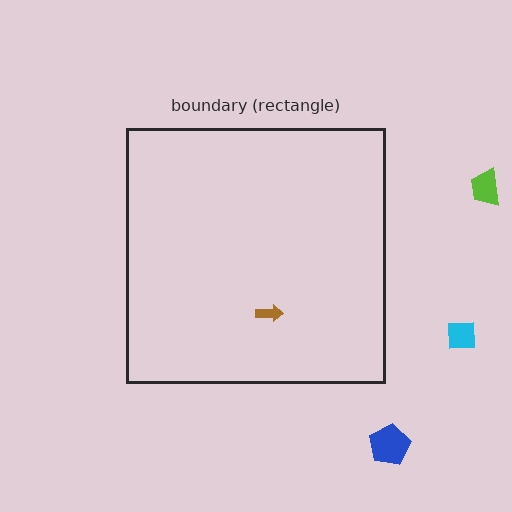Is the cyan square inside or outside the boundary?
Outside.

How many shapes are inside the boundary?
1 inside, 3 outside.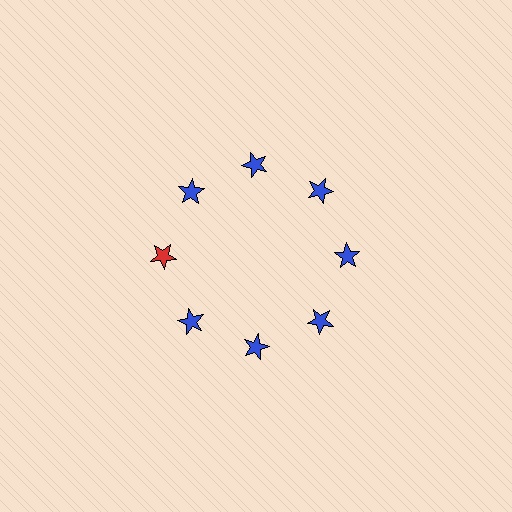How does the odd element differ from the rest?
It has a different color: red instead of blue.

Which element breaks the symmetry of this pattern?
The red star at roughly the 9 o'clock position breaks the symmetry. All other shapes are blue stars.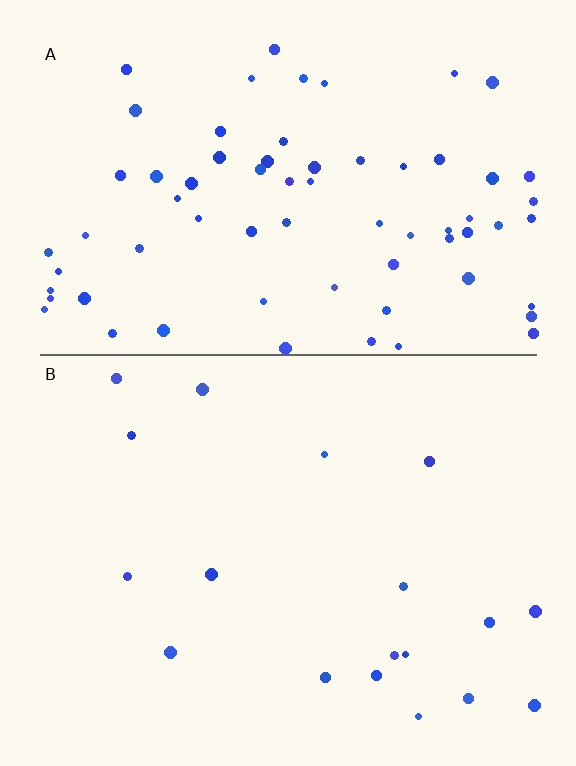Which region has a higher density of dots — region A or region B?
A (the top).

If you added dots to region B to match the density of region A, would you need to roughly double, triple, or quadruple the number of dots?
Approximately quadruple.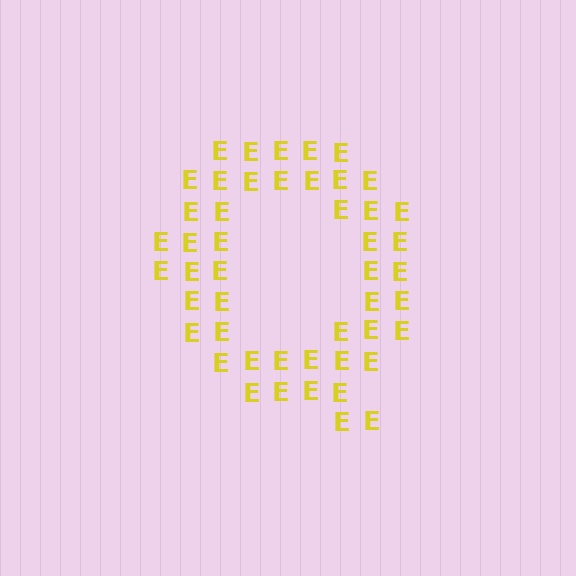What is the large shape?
The large shape is the letter Q.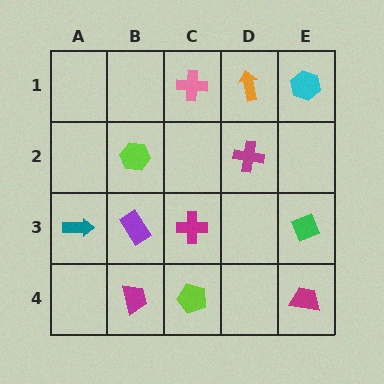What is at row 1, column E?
A cyan hexagon.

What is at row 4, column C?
A lime pentagon.